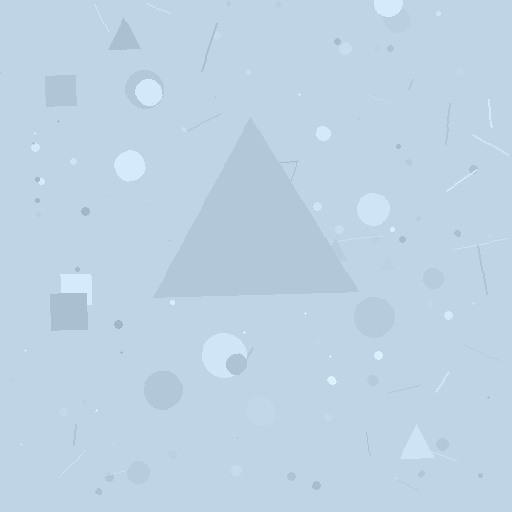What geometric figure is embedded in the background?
A triangle is embedded in the background.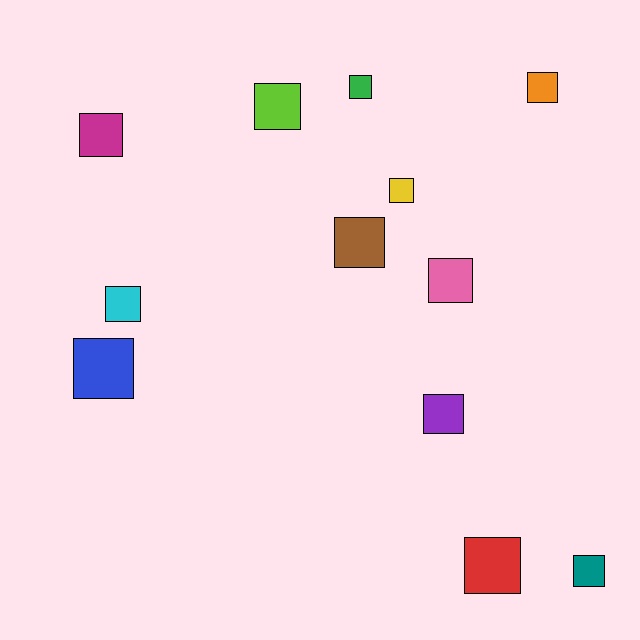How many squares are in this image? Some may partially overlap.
There are 12 squares.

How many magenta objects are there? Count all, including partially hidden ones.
There is 1 magenta object.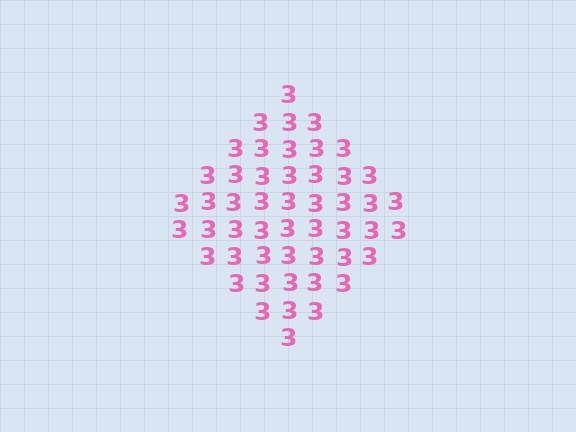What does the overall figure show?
The overall figure shows a diamond.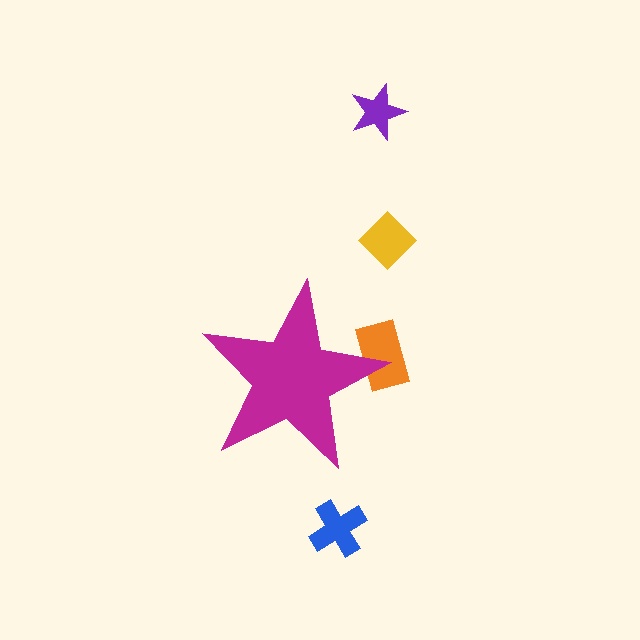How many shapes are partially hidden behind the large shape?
1 shape is partially hidden.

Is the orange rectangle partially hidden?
Yes, the orange rectangle is partially hidden behind the magenta star.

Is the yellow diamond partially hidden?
No, the yellow diamond is fully visible.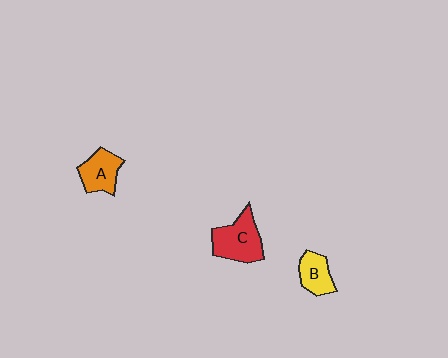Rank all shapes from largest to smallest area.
From largest to smallest: C (red), A (orange), B (yellow).